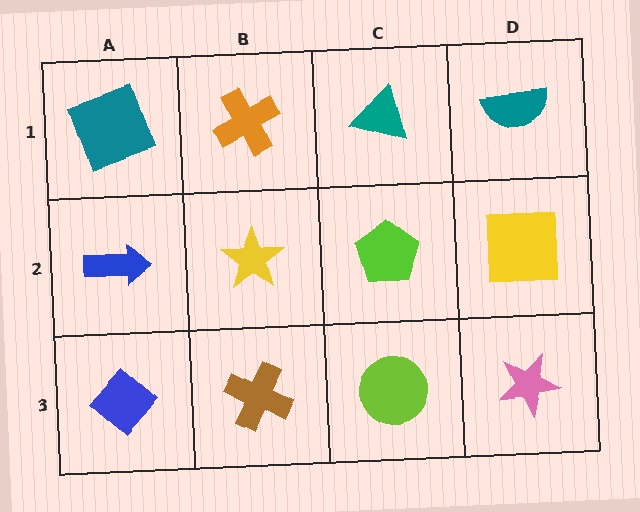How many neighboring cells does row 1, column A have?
2.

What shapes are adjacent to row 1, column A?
A blue arrow (row 2, column A), an orange cross (row 1, column B).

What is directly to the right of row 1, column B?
A teal triangle.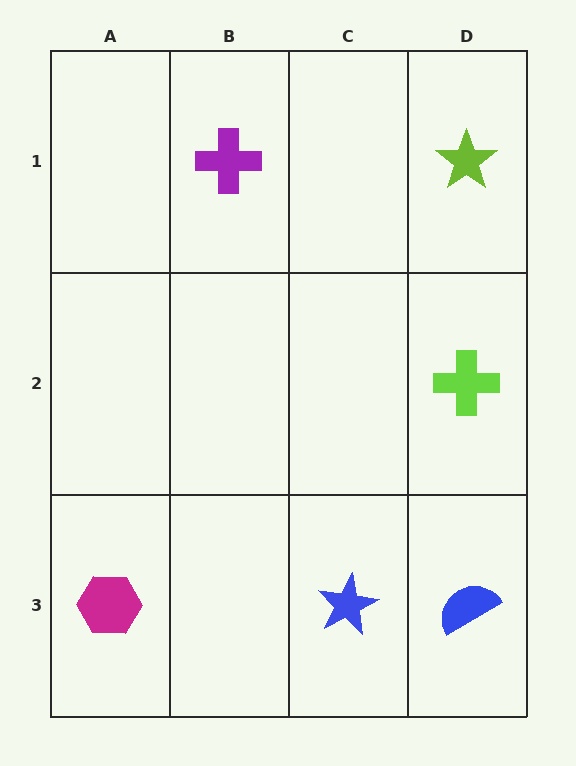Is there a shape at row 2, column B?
No, that cell is empty.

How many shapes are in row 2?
1 shape.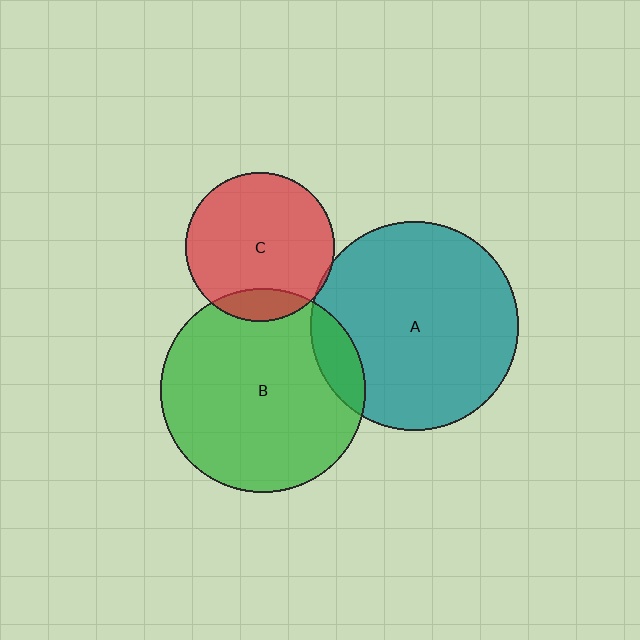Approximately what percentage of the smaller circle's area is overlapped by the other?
Approximately 15%.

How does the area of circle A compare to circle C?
Approximately 2.0 times.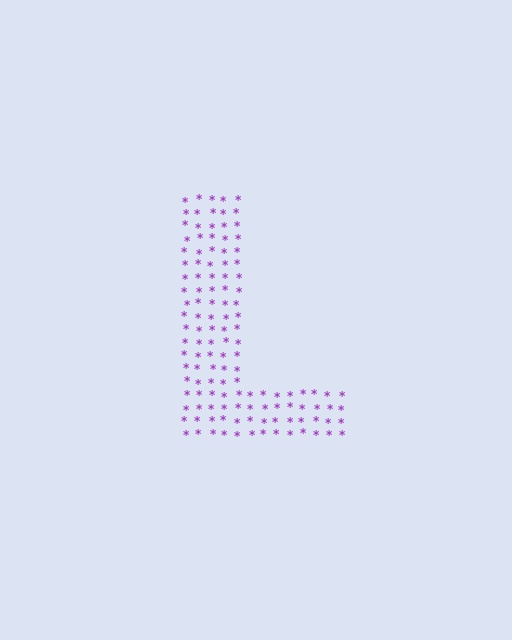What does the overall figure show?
The overall figure shows the letter L.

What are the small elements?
The small elements are asterisks.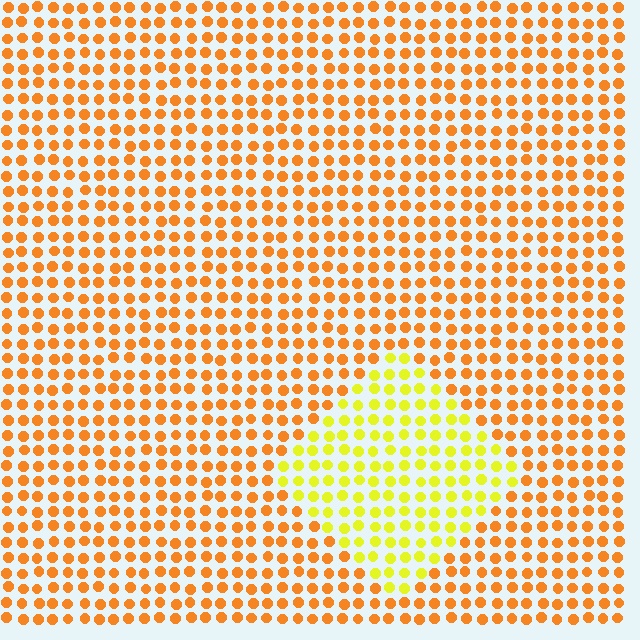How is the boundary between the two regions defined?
The boundary is defined purely by a slight shift in hue (about 37 degrees). Spacing, size, and orientation are identical on both sides.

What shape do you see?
I see a diamond.